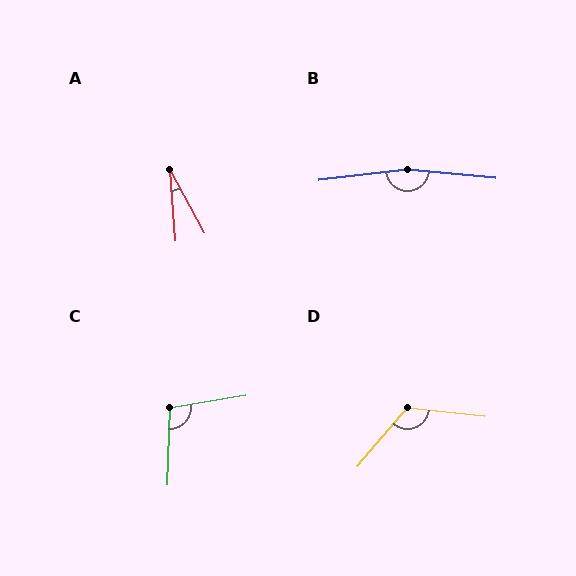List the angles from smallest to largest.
A (24°), C (101°), D (124°), B (168°).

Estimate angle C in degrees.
Approximately 101 degrees.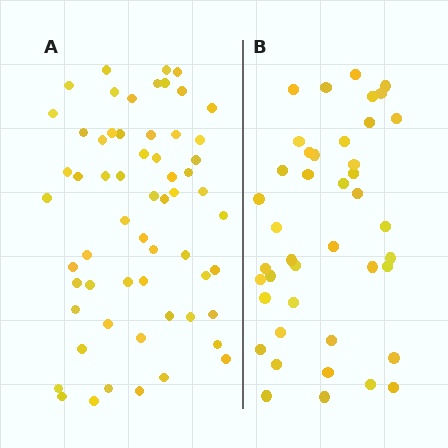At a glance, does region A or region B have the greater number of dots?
Region A (the left region) has more dots.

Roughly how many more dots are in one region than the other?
Region A has approximately 20 more dots than region B.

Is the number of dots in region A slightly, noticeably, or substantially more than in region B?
Region A has noticeably more, but not dramatically so. The ratio is roughly 1.4 to 1.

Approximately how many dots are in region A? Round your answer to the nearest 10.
About 60 dots.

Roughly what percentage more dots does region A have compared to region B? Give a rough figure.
About 45% more.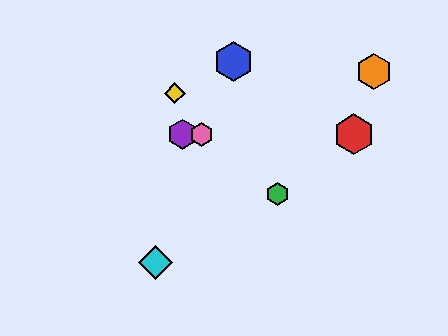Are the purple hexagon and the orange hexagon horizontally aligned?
No, the purple hexagon is at y≈134 and the orange hexagon is at y≈72.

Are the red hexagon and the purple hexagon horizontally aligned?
Yes, both are at y≈134.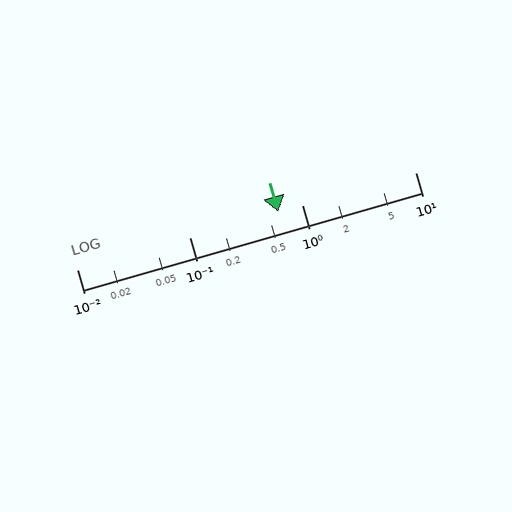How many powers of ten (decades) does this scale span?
The scale spans 3 decades, from 0.01 to 10.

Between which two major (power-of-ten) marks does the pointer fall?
The pointer is between 0.1 and 1.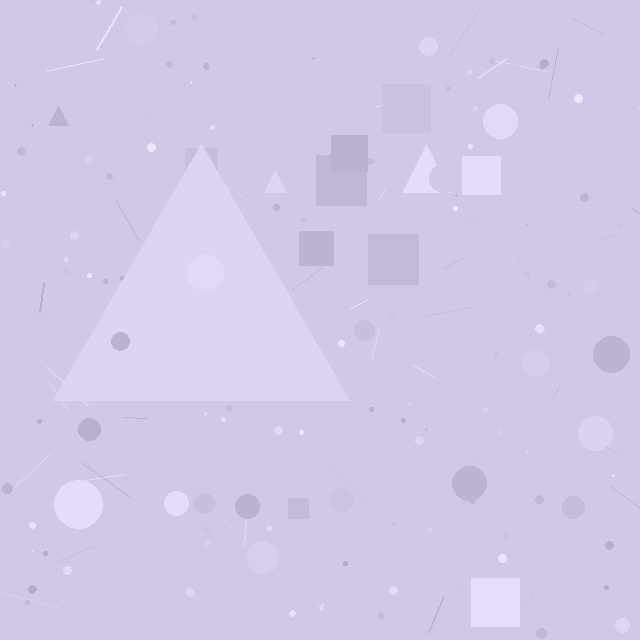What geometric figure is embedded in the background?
A triangle is embedded in the background.